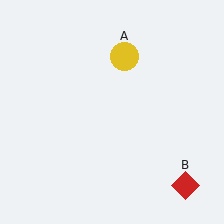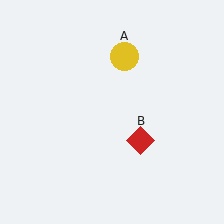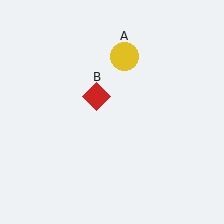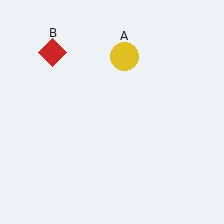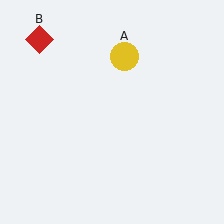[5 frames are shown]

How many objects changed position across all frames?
1 object changed position: red diamond (object B).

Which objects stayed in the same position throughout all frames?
Yellow circle (object A) remained stationary.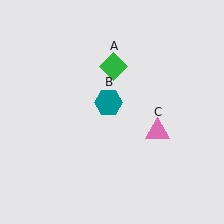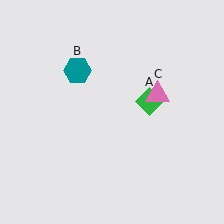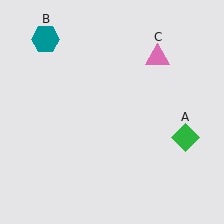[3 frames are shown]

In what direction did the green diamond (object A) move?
The green diamond (object A) moved down and to the right.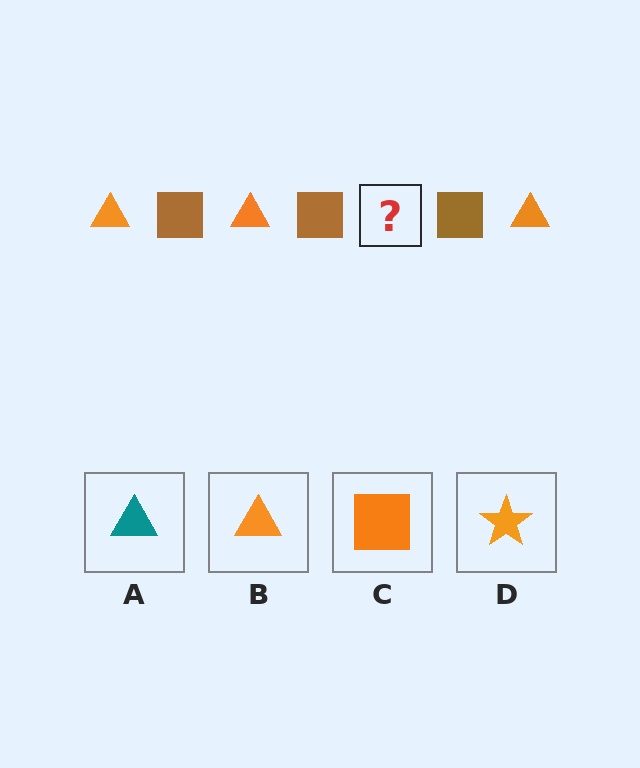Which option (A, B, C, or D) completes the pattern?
B.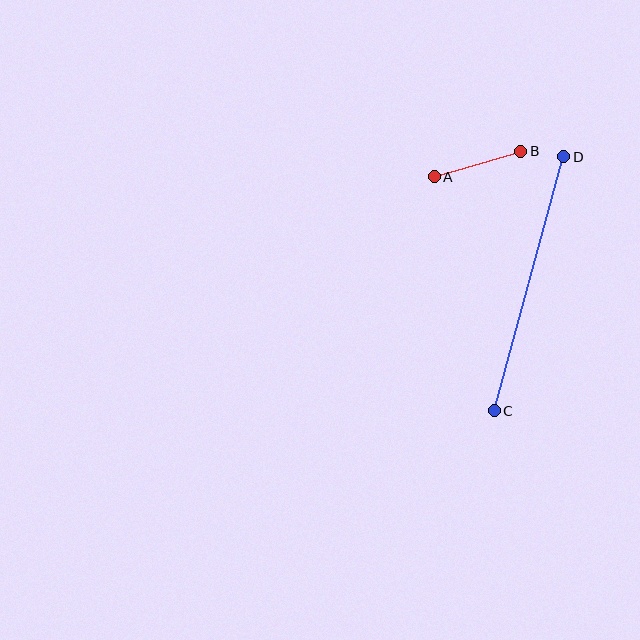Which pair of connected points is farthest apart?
Points C and D are farthest apart.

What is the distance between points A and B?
The distance is approximately 90 pixels.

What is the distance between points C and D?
The distance is approximately 263 pixels.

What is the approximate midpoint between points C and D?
The midpoint is at approximately (529, 284) pixels.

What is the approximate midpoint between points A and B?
The midpoint is at approximately (477, 164) pixels.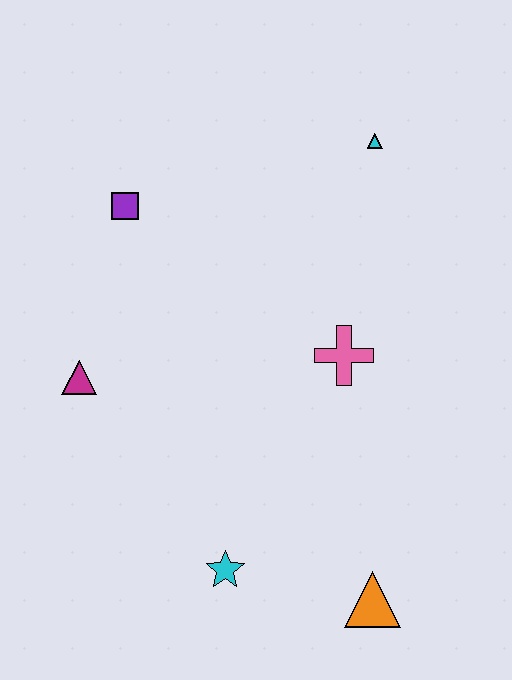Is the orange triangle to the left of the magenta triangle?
No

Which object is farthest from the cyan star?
The cyan triangle is farthest from the cyan star.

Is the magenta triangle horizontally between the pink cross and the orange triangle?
No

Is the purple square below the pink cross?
No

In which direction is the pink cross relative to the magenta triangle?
The pink cross is to the right of the magenta triangle.